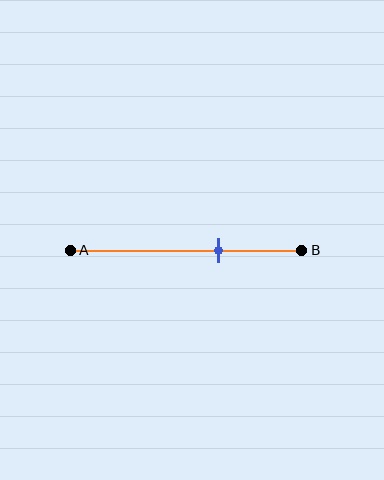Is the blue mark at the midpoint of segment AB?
No, the mark is at about 65% from A, not at the 50% midpoint.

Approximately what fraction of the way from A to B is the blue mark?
The blue mark is approximately 65% of the way from A to B.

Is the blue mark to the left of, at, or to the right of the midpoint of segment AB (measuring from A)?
The blue mark is to the right of the midpoint of segment AB.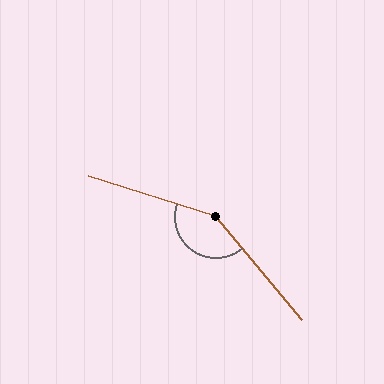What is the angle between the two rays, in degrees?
Approximately 148 degrees.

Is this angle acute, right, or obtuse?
It is obtuse.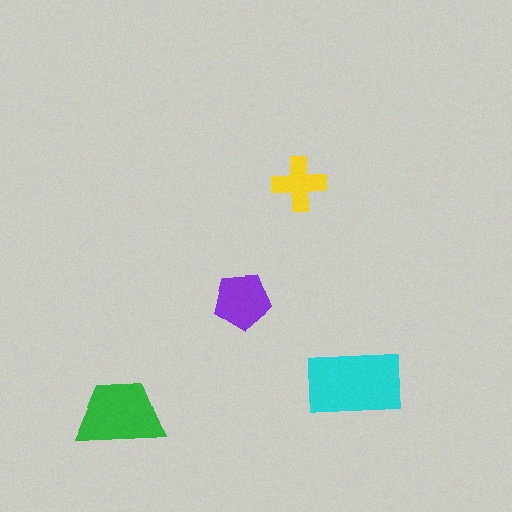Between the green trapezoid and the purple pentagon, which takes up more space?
The green trapezoid.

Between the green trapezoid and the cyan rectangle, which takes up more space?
The cyan rectangle.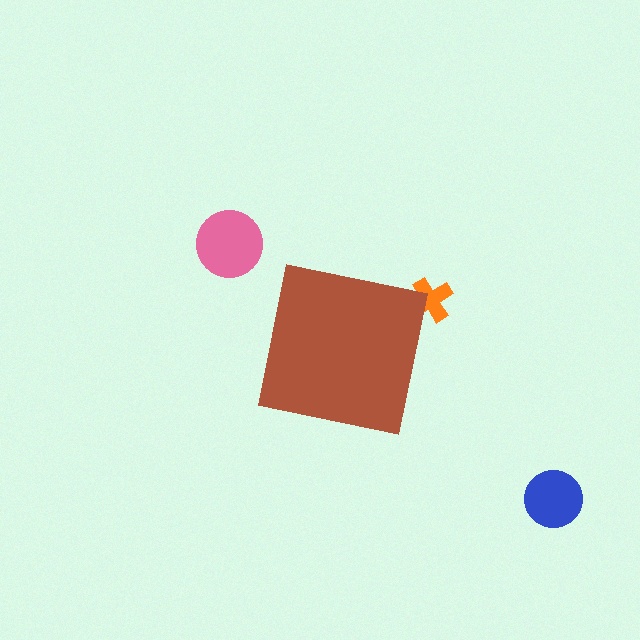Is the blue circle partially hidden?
No, the blue circle is fully visible.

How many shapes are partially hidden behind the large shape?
1 shape is partially hidden.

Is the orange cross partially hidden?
Yes, the orange cross is partially hidden behind the brown square.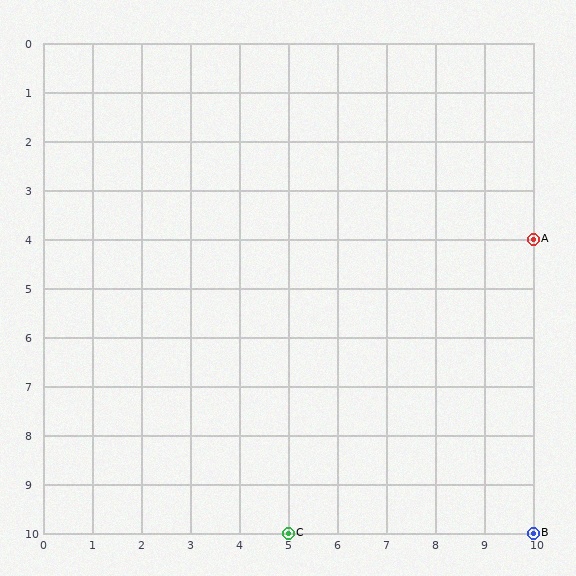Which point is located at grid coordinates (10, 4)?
Point A is at (10, 4).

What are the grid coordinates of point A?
Point A is at grid coordinates (10, 4).